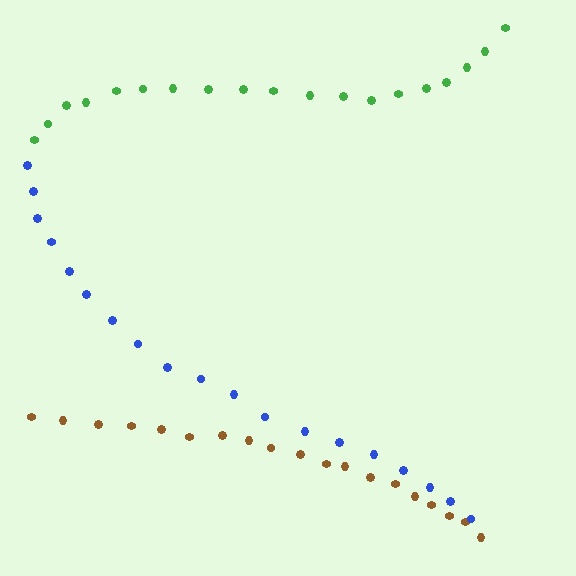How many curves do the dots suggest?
There are 3 distinct paths.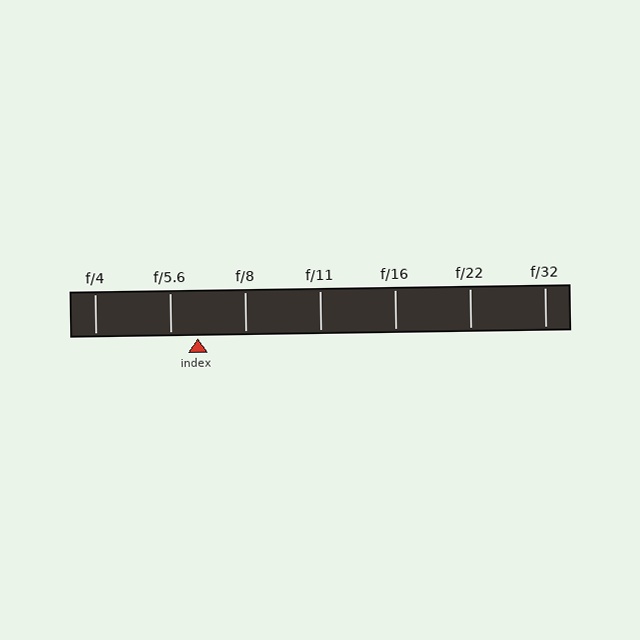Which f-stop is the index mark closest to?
The index mark is closest to f/5.6.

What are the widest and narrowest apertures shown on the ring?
The widest aperture shown is f/4 and the narrowest is f/32.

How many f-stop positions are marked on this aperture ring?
There are 7 f-stop positions marked.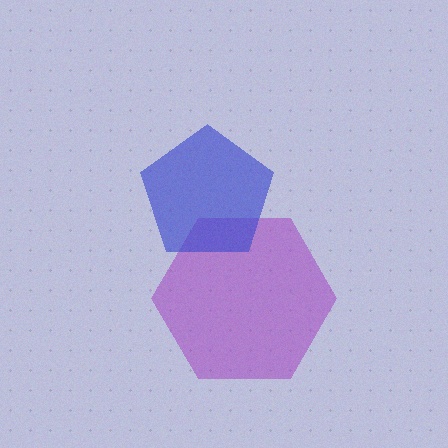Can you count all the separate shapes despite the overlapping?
Yes, there are 2 separate shapes.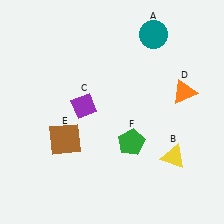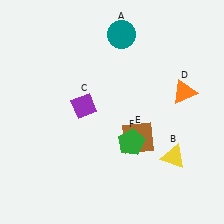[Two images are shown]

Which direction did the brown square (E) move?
The brown square (E) moved right.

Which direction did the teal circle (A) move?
The teal circle (A) moved left.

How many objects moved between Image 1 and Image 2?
2 objects moved between the two images.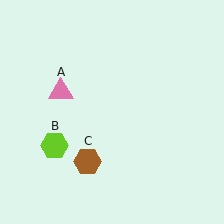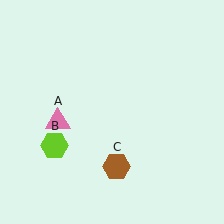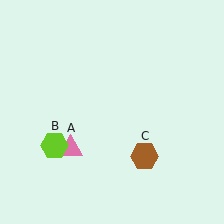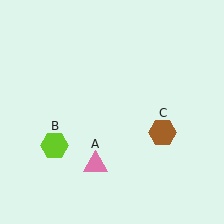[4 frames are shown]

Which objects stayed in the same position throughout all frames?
Lime hexagon (object B) remained stationary.